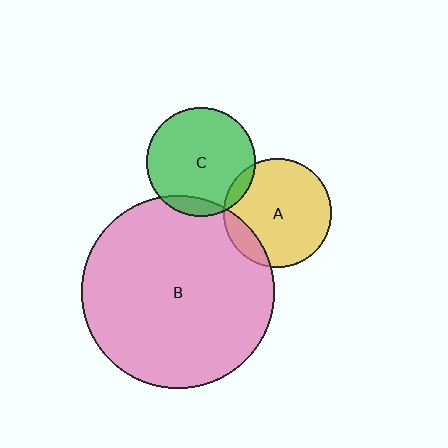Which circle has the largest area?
Circle B (pink).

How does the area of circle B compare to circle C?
Approximately 3.1 times.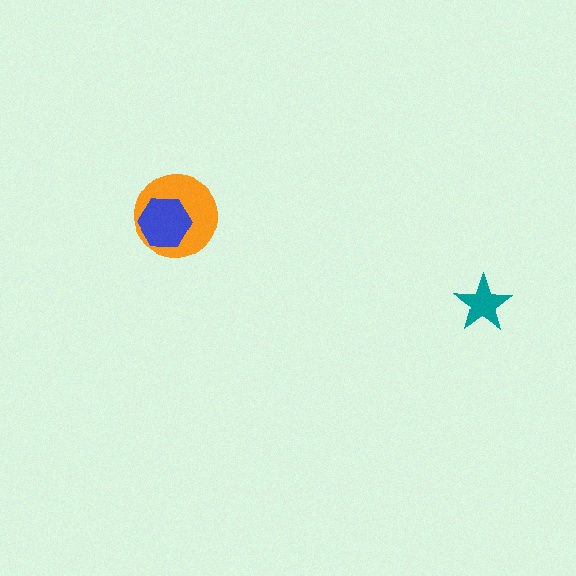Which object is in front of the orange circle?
The blue hexagon is in front of the orange circle.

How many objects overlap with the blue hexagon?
1 object overlaps with the blue hexagon.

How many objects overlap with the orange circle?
1 object overlaps with the orange circle.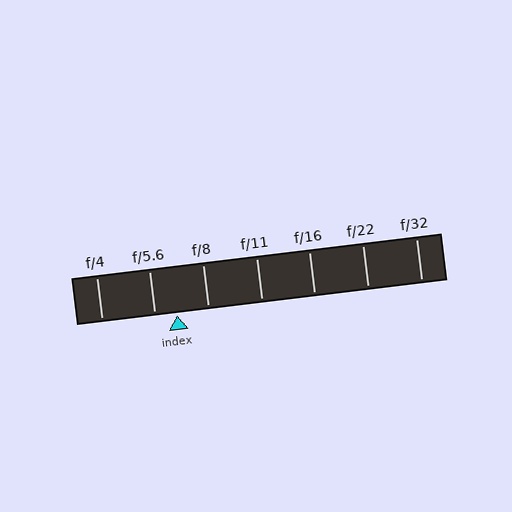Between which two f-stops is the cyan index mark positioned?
The index mark is between f/5.6 and f/8.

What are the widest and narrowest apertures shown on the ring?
The widest aperture shown is f/4 and the narrowest is f/32.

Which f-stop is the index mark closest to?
The index mark is closest to f/5.6.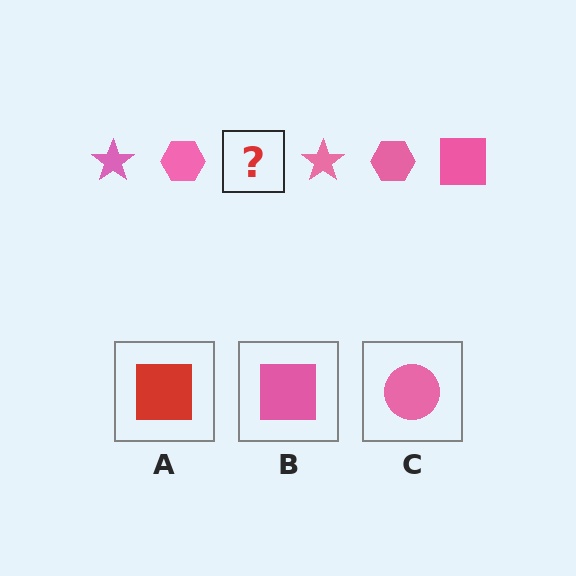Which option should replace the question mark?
Option B.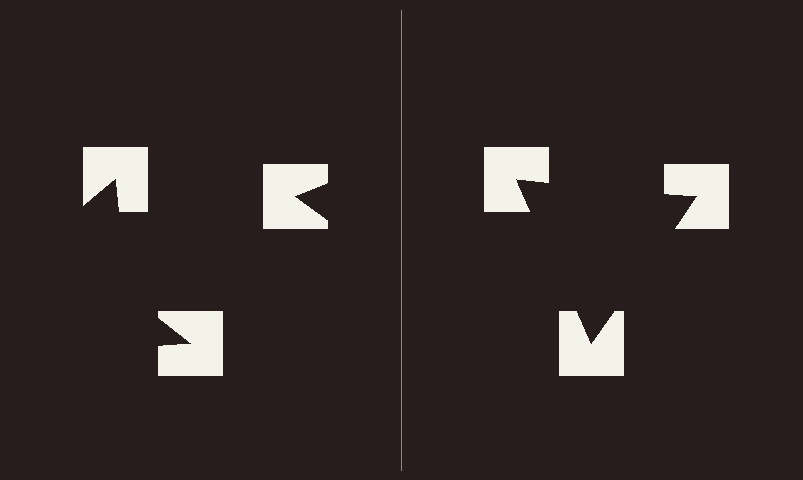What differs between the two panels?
The notched squares are positioned identically on both sides; only the wedge orientations differ. On the right they align to a triangle; on the left they are misaligned.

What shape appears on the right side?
An illusory triangle.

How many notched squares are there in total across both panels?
6 — 3 on each side.